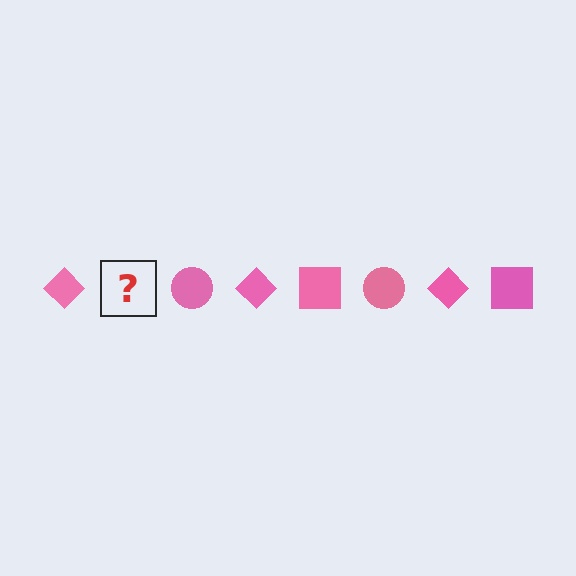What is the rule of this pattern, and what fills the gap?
The rule is that the pattern cycles through diamond, square, circle shapes in pink. The gap should be filled with a pink square.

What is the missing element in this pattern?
The missing element is a pink square.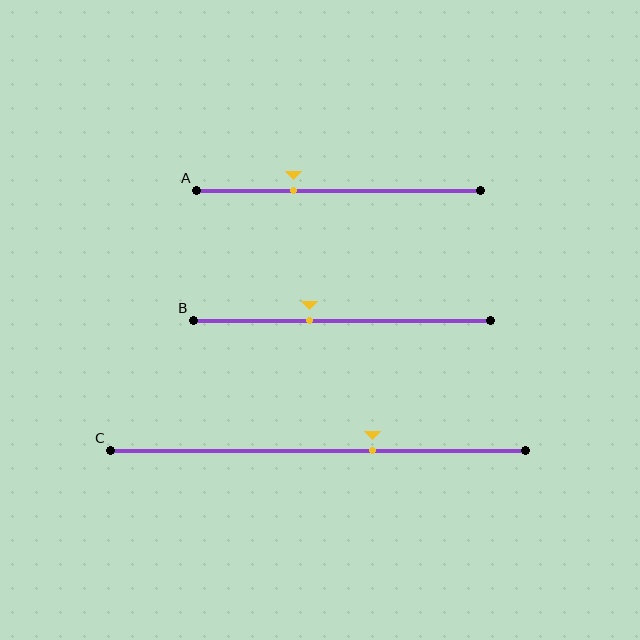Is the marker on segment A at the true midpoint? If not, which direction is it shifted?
No, the marker on segment A is shifted to the left by about 16% of the segment length.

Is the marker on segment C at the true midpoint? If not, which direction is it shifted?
No, the marker on segment C is shifted to the right by about 13% of the segment length.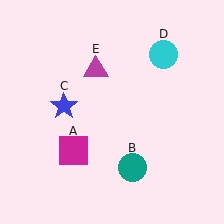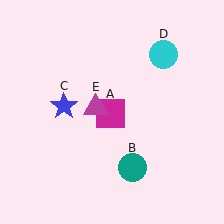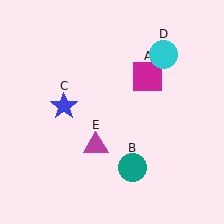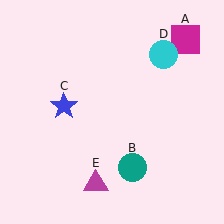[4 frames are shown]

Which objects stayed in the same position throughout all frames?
Teal circle (object B) and blue star (object C) and cyan circle (object D) remained stationary.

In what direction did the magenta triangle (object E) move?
The magenta triangle (object E) moved down.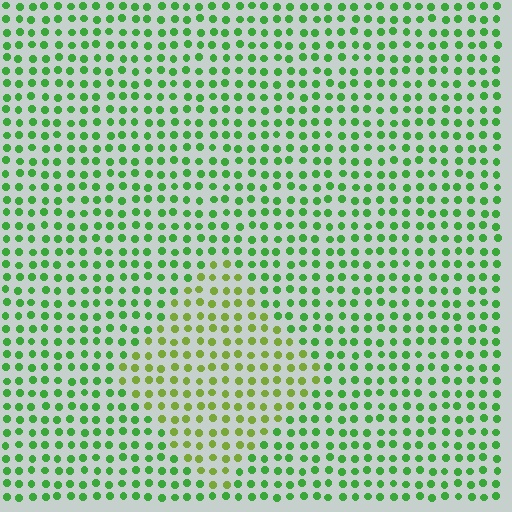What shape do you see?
I see a diamond.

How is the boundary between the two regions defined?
The boundary is defined purely by a slight shift in hue (about 34 degrees). Spacing, size, and orientation are identical on both sides.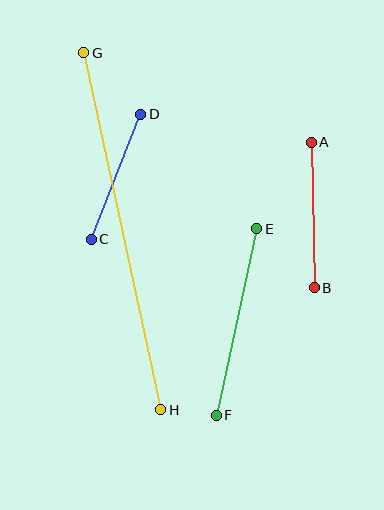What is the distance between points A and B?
The distance is approximately 146 pixels.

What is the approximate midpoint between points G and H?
The midpoint is at approximately (122, 231) pixels.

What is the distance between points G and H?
The distance is approximately 365 pixels.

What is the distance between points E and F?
The distance is approximately 191 pixels.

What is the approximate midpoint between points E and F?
The midpoint is at approximately (237, 322) pixels.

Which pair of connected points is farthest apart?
Points G and H are farthest apart.